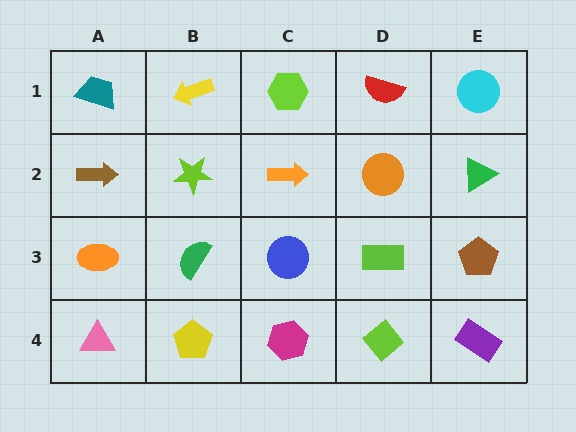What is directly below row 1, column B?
A lime star.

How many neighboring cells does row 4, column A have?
2.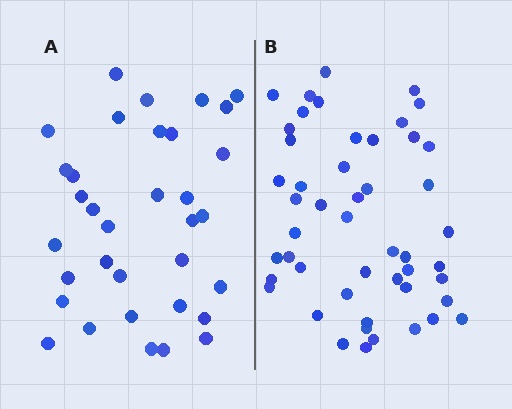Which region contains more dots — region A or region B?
Region B (the right region) has more dots.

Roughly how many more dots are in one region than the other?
Region B has approximately 15 more dots than region A.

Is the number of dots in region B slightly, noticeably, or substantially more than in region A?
Region B has noticeably more, but not dramatically so. The ratio is roughly 1.4 to 1.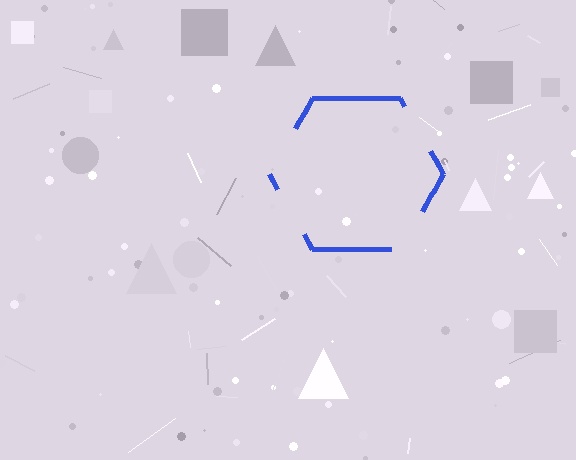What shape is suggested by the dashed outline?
The dashed outline suggests a hexagon.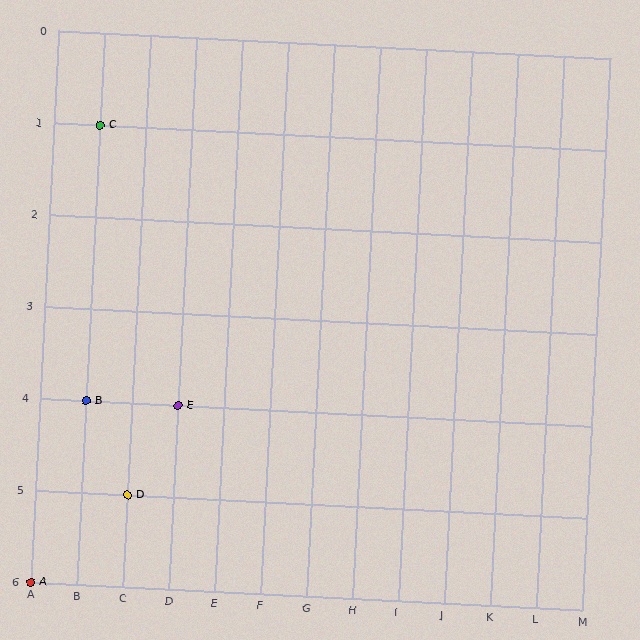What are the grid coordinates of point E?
Point E is at grid coordinates (D, 4).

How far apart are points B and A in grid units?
Points B and A are 1 column and 2 rows apart (about 2.2 grid units diagonally).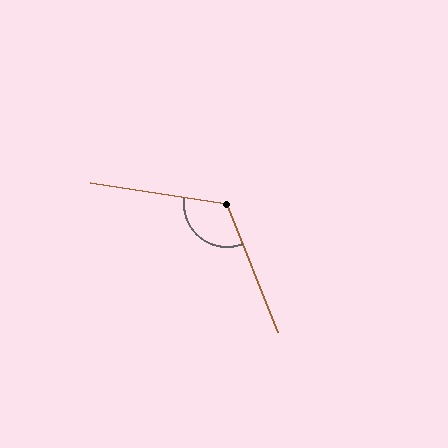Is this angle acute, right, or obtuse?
It is obtuse.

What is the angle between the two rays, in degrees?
Approximately 120 degrees.